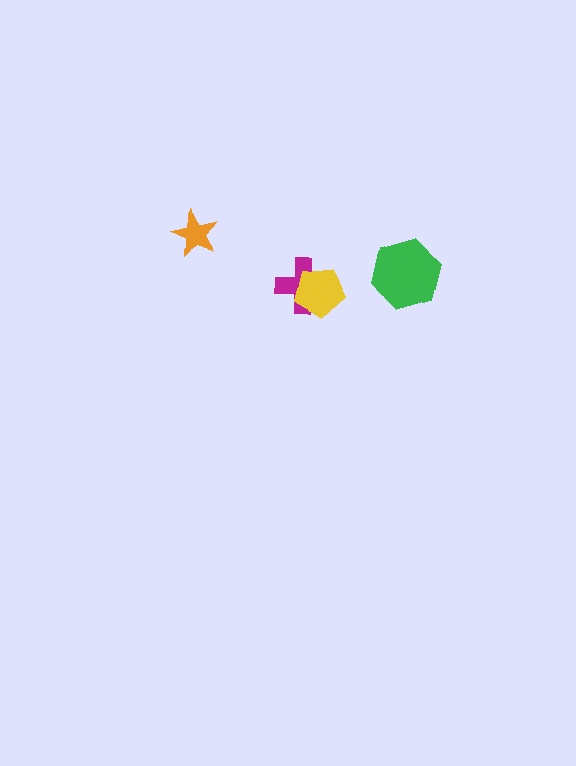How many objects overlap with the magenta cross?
1 object overlaps with the magenta cross.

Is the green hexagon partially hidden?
No, no other shape covers it.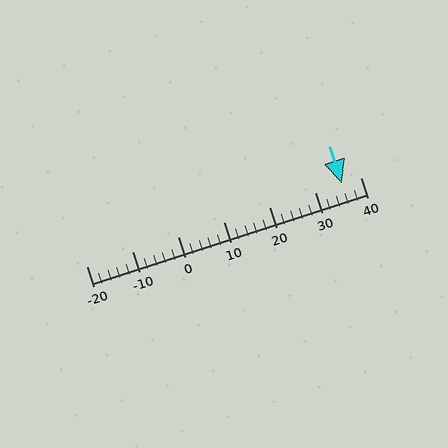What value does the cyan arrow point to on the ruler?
The cyan arrow points to approximately 36.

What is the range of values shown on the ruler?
The ruler shows values from -20 to 40.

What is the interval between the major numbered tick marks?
The major tick marks are spaced 10 units apart.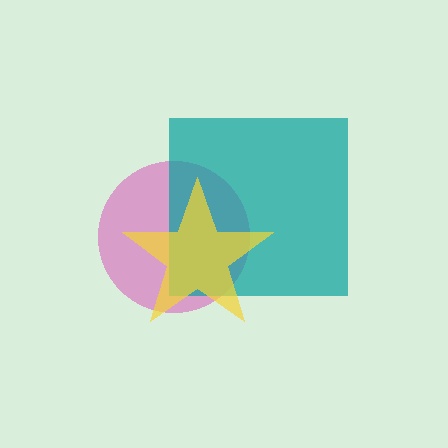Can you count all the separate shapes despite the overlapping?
Yes, there are 3 separate shapes.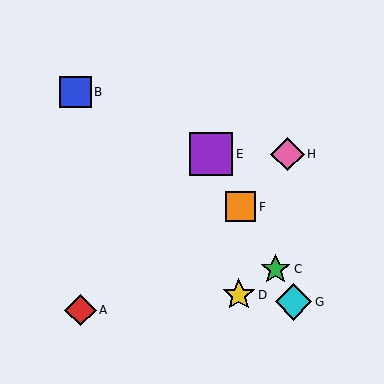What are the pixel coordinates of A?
Object A is at (80, 310).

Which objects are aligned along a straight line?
Objects C, E, F, G are aligned along a straight line.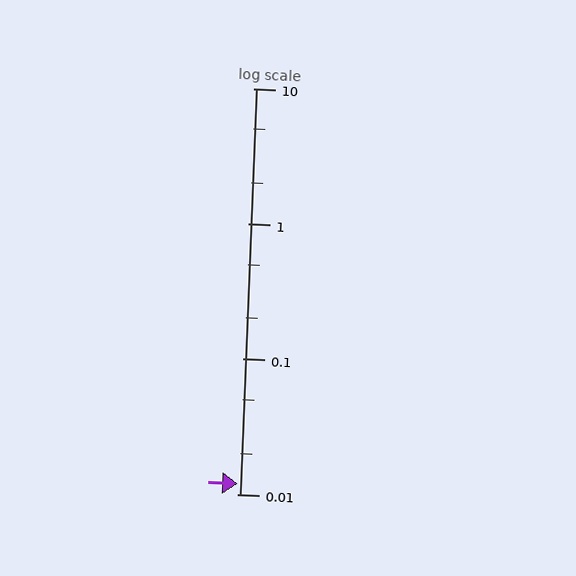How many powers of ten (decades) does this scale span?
The scale spans 3 decades, from 0.01 to 10.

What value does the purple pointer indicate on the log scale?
The pointer indicates approximately 0.012.